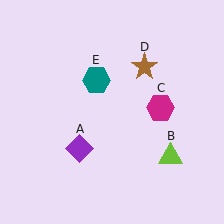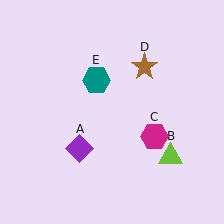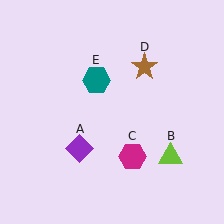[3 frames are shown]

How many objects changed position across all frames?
1 object changed position: magenta hexagon (object C).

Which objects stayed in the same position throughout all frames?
Purple diamond (object A) and lime triangle (object B) and brown star (object D) and teal hexagon (object E) remained stationary.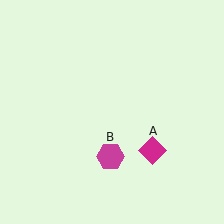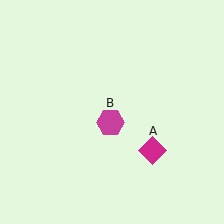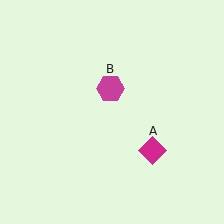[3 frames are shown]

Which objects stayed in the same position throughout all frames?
Magenta diamond (object A) remained stationary.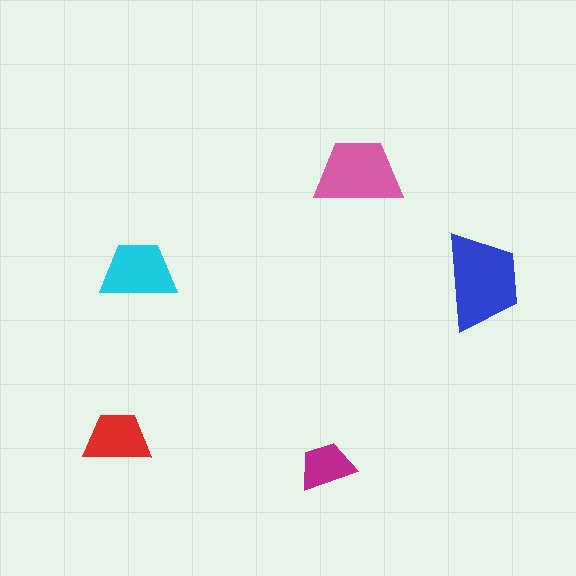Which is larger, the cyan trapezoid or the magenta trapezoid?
The cyan one.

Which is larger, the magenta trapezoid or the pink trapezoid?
The pink one.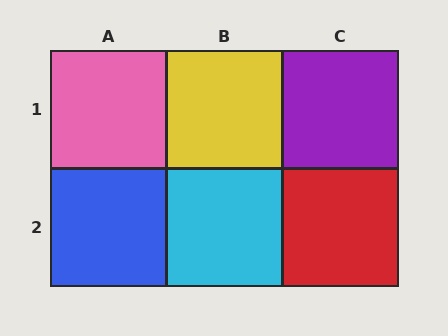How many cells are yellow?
1 cell is yellow.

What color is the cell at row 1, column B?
Yellow.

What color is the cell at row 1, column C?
Purple.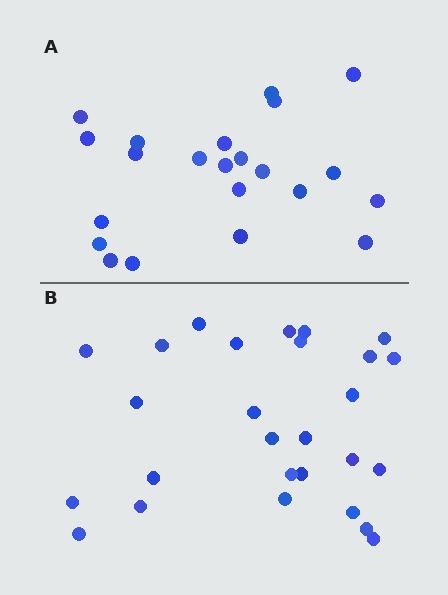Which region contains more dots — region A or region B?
Region B (the bottom region) has more dots.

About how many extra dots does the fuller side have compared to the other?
Region B has about 5 more dots than region A.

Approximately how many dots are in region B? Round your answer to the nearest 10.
About 30 dots. (The exact count is 27, which rounds to 30.)